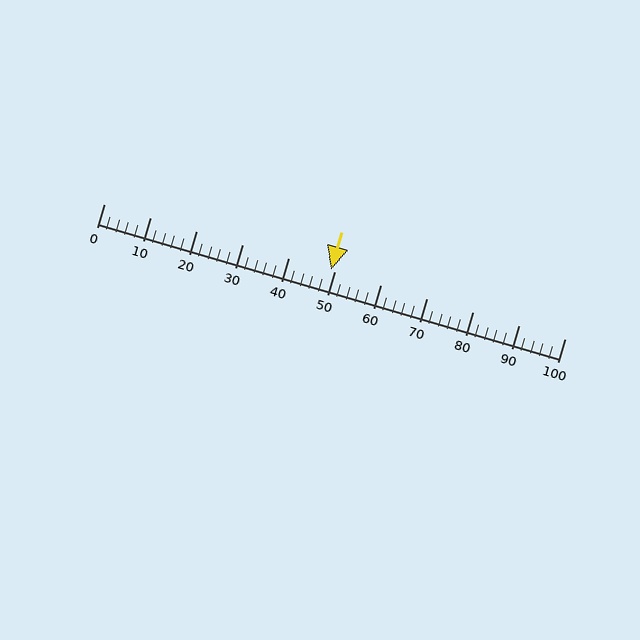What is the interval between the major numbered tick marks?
The major tick marks are spaced 10 units apart.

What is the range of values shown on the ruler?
The ruler shows values from 0 to 100.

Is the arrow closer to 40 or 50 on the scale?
The arrow is closer to 50.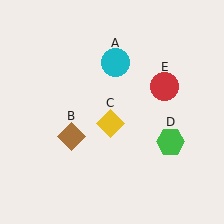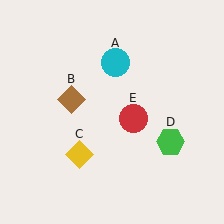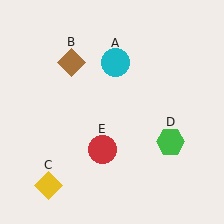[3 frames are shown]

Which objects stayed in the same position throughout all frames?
Cyan circle (object A) and green hexagon (object D) remained stationary.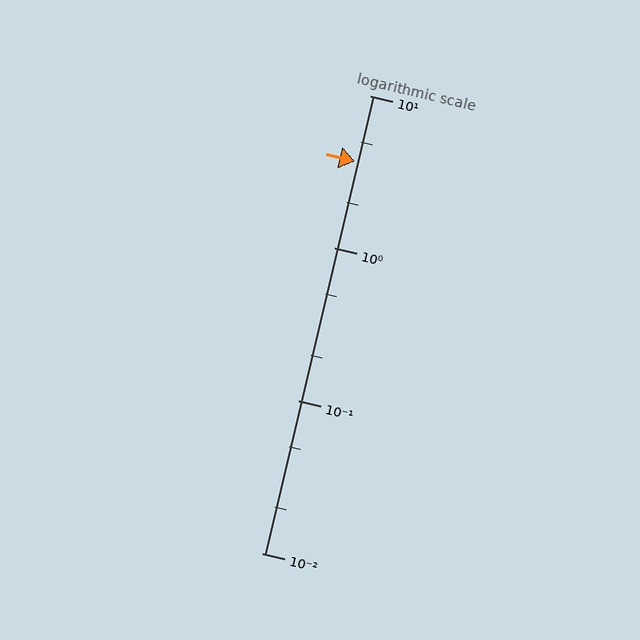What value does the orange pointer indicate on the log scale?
The pointer indicates approximately 3.7.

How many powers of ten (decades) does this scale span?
The scale spans 3 decades, from 0.01 to 10.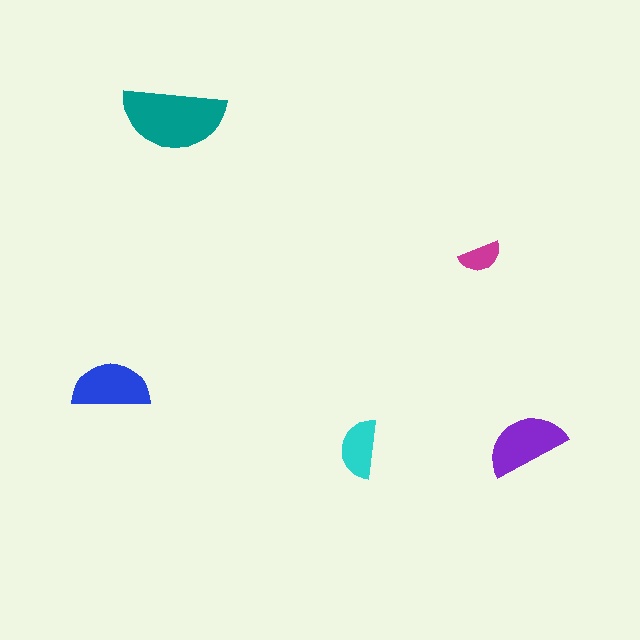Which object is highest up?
The teal semicircle is topmost.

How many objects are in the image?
There are 5 objects in the image.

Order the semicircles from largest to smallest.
the teal one, the purple one, the blue one, the cyan one, the magenta one.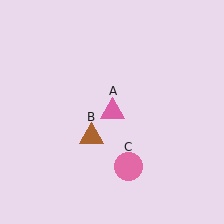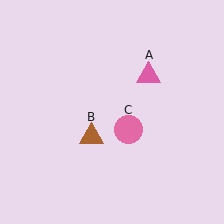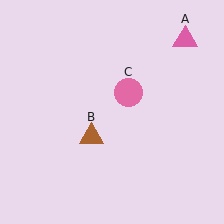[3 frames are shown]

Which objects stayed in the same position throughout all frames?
Brown triangle (object B) remained stationary.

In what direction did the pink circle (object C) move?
The pink circle (object C) moved up.